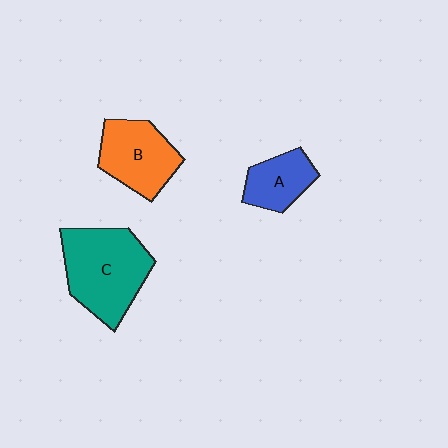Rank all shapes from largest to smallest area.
From largest to smallest: C (teal), B (orange), A (blue).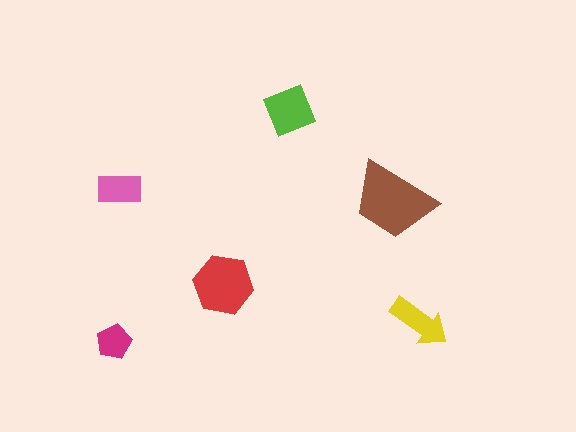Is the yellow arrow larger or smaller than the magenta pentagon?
Larger.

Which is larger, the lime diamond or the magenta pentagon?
The lime diamond.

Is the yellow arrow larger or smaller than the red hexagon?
Smaller.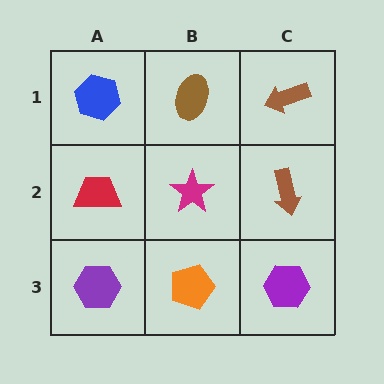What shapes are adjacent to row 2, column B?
A brown ellipse (row 1, column B), an orange pentagon (row 3, column B), a red trapezoid (row 2, column A), a brown arrow (row 2, column C).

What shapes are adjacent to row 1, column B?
A magenta star (row 2, column B), a blue hexagon (row 1, column A), a brown arrow (row 1, column C).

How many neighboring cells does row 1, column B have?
3.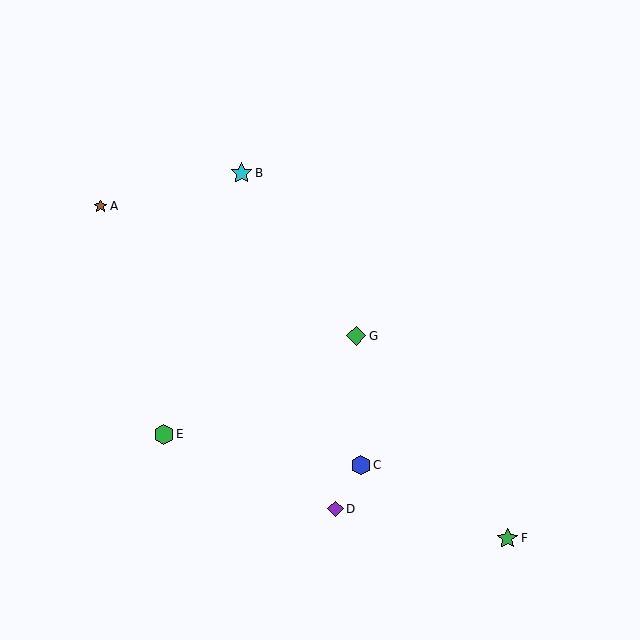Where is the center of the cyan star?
The center of the cyan star is at (241, 173).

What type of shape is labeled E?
Shape E is a green hexagon.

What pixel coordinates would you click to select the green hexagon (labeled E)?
Click at (164, 434) to select the green hexagon E.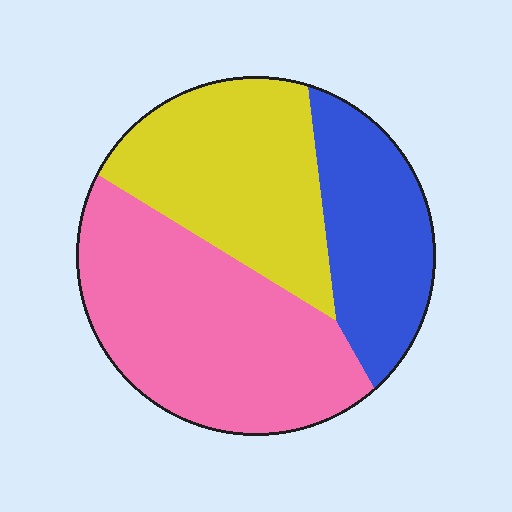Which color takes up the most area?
Pink, at roughly 45%.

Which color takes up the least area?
Blue, at roughly 25%.